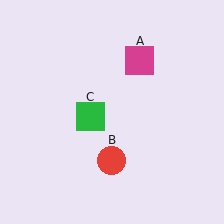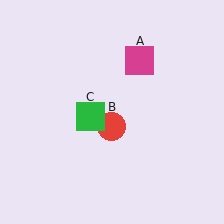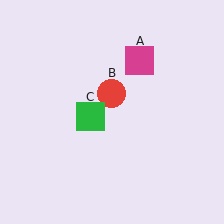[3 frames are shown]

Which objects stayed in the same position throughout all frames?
Magenta square (object A) and green square (object C) remained stationary.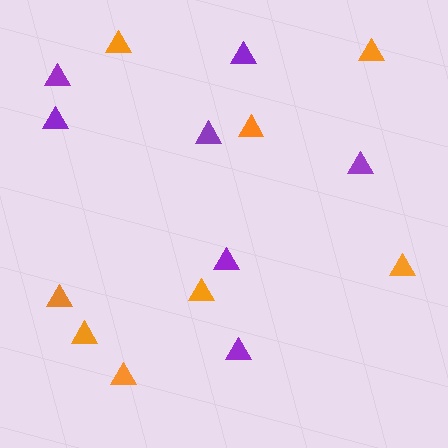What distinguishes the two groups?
There are 2 groups: one group of orange triangles (8) and one group of purple triangles (7).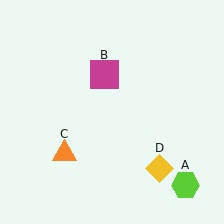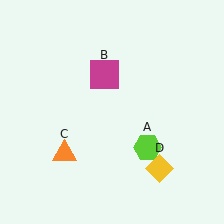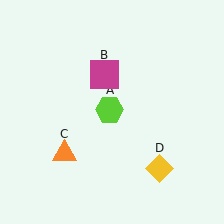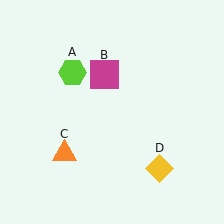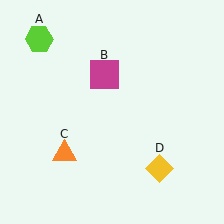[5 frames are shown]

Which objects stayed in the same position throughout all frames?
Magenta square (object B) and orange triangle (object C) and yellow diamond (object D) remained stationary.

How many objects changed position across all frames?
1 object changed position: lime hexagon (object A).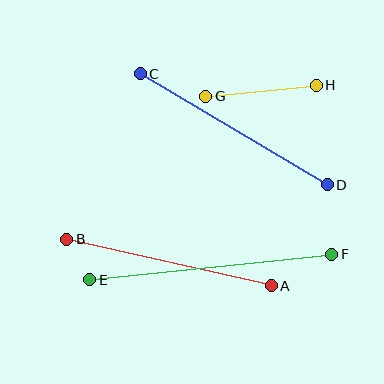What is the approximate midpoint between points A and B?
The midpoint is at approximately (169, 262) pixels.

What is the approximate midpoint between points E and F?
The midpoint is at approximately (211, 267) pixels.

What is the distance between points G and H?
The distance is approximately 111 pixels.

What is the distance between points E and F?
The distance is approximately 243 pixels.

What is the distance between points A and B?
The distance is approximately 210 pixels.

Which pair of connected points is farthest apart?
Points E and F are farthest apart.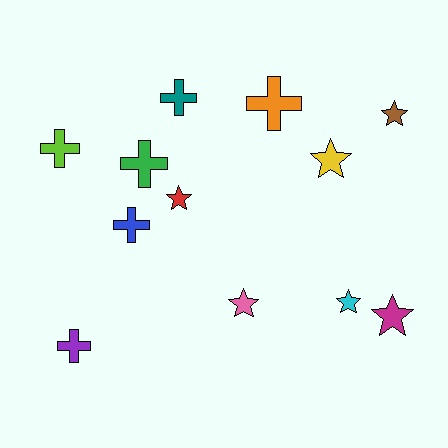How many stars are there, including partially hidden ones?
There are 6 stars.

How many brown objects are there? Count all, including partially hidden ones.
There is 1 brown object.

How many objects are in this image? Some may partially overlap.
There are 12 objects.